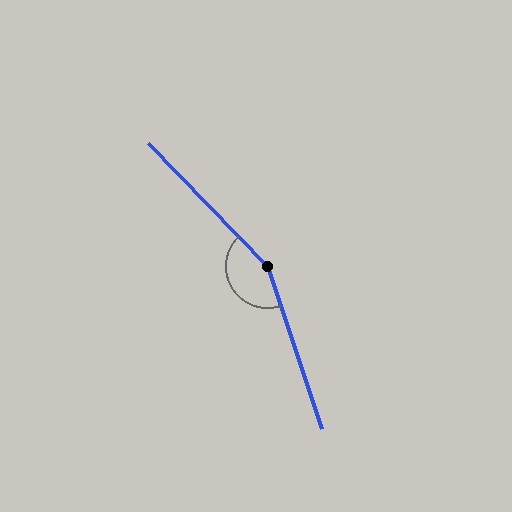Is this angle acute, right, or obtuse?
It is obtuse.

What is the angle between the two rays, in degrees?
Approximately 154 degrees.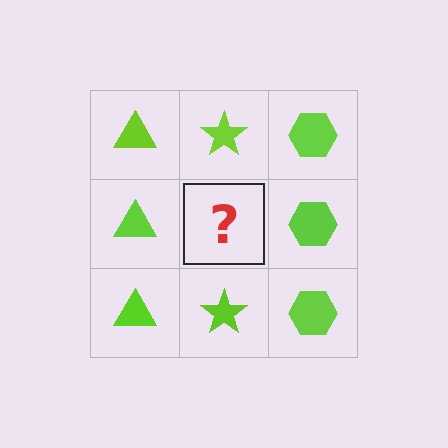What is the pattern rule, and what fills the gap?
The rule is that each column has a consistent shape. The gap should be filled with a lime star.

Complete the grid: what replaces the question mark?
The question mark should be replaced with a lime star.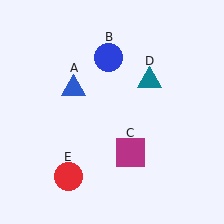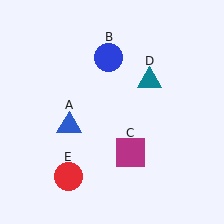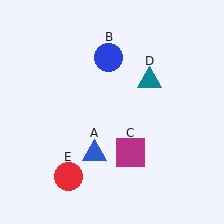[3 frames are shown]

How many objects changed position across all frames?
1 object changed position: blue triangle (object A).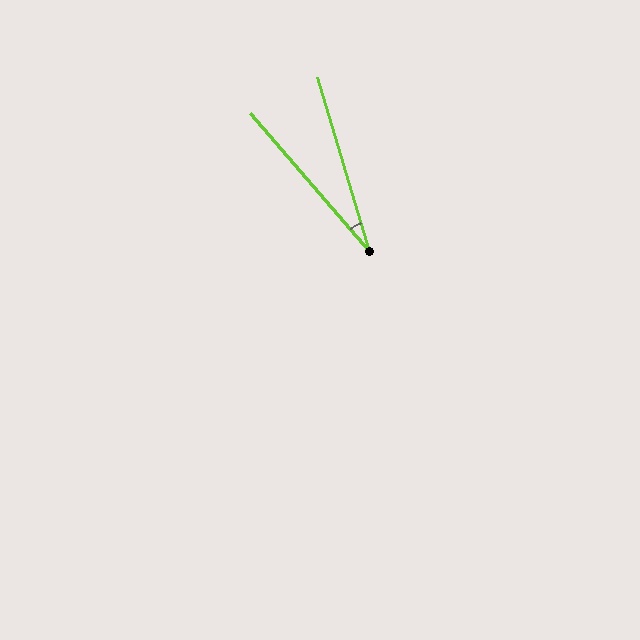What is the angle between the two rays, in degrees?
Approximately 24 degrees.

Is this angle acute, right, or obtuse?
It is acute.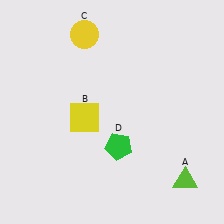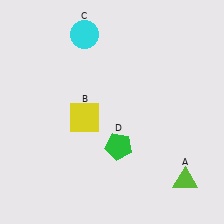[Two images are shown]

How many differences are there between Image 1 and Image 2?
There is 1 difference between the two images.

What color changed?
The circle (C) changed from yellow in Image 1 to cyan in Image 2.